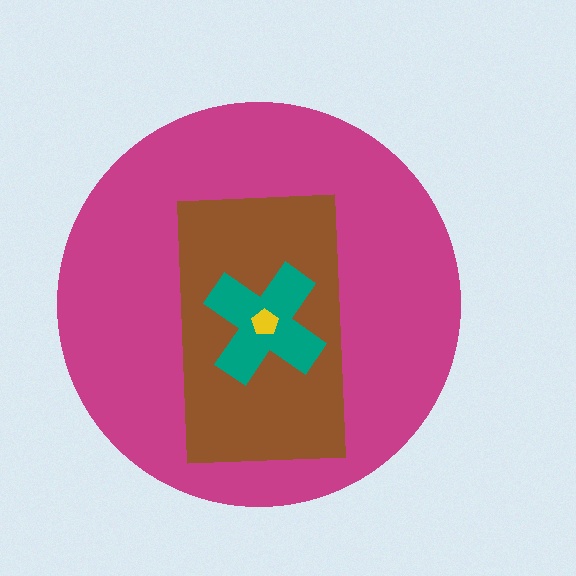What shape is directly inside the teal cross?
The yellow pentagon.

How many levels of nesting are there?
4.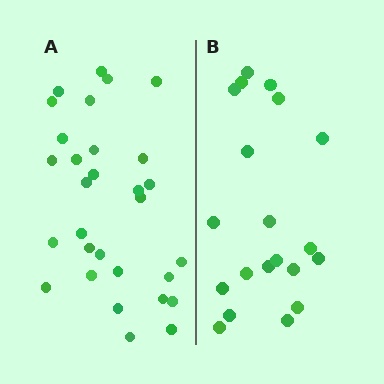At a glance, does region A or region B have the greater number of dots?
Region A (the left region) has more dots.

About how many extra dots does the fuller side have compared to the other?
Region A has roughly 10 or so more dots than region B.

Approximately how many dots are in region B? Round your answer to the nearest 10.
About 20 dots.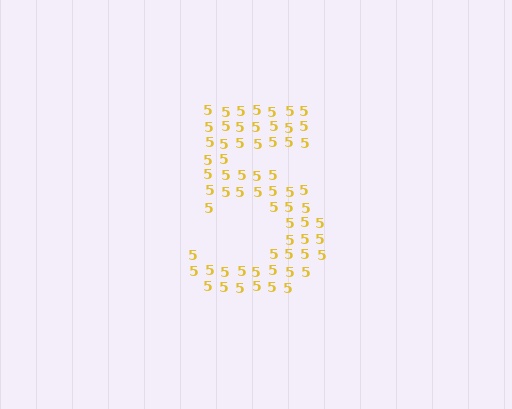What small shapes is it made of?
It is made of small digit 5's.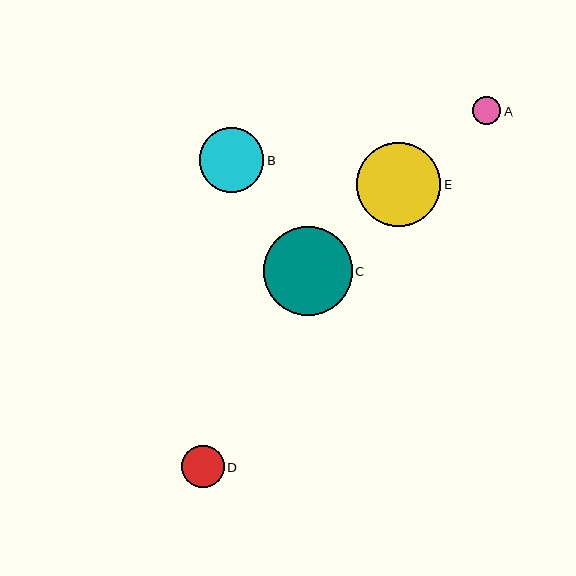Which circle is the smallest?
Circle A is the smallest with a size of approximately 28 pixels.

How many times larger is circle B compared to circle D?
Circle B is approximately 1.5 times the size of circle D.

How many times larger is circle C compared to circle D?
Circle C is approximately 2.1 times the size of circle D.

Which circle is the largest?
Circle C is the largest with a size of approximately 88 pixels.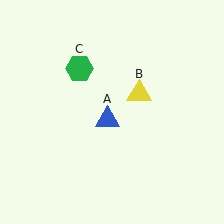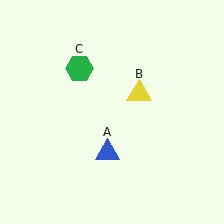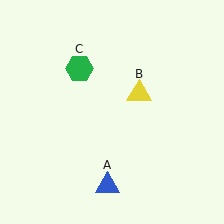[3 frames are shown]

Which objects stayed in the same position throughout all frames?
Yellow triangle (object B) and green hexagon (object C) remained stationary.